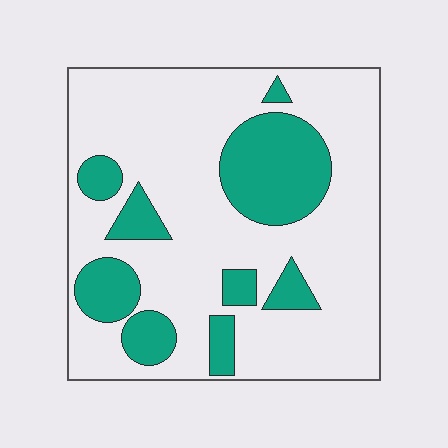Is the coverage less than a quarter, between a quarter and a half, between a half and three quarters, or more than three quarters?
Between a quarter and a half.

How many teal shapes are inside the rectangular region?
9.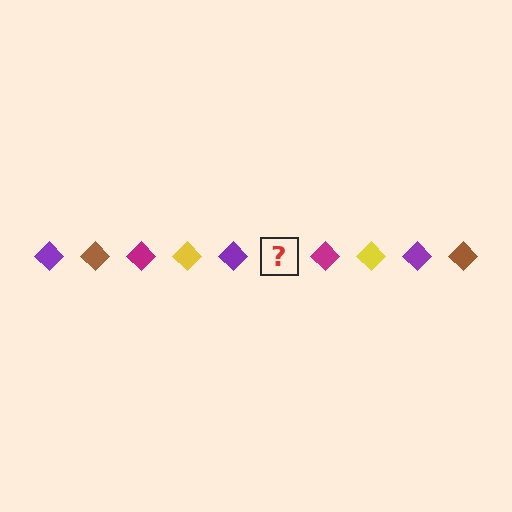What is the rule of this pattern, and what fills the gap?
The rule is that the pattern cycles through purple, brown, magenta, yellow diamonds. The gap should be filled with a brown diamond.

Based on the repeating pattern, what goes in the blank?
The blank should be a brown diamond.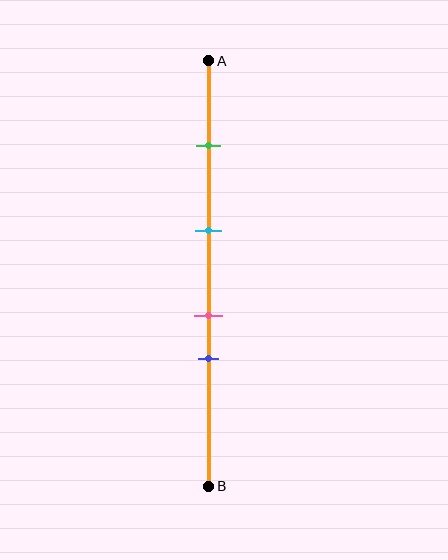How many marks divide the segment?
There are 4 marks dividing the segment.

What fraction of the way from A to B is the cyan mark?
The cyan mark is approximately 40% (0.4) of the way from A to B.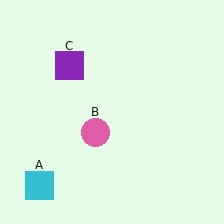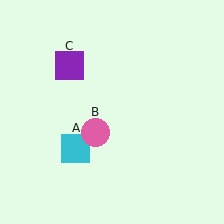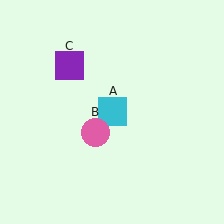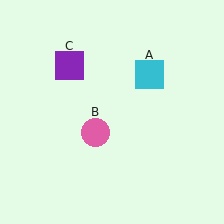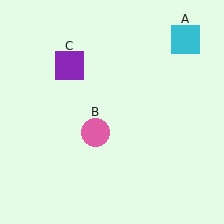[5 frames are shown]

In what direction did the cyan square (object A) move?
The cyan square (object A) moved up and to the right.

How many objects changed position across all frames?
1 object changed position: cyan square (object A).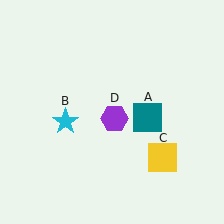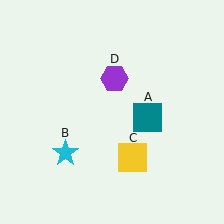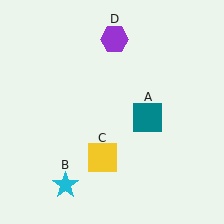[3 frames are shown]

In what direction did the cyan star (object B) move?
The cyan star (object B) moved down.